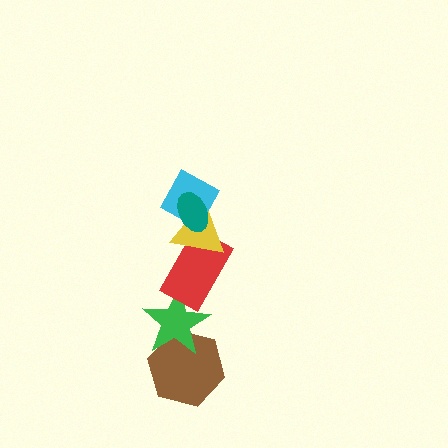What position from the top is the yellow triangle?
The yellow triangle is 3rd from the top.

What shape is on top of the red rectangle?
The yellow triangle is on top of the red rectangle.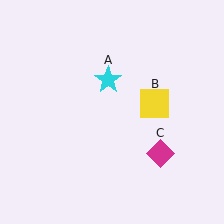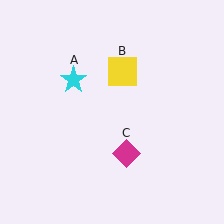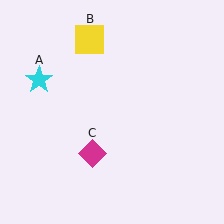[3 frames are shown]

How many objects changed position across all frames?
3 objects changed position: cyan star (object A), yellow square (object B), magenta diamond (object C).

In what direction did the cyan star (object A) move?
The cyan star (object A) moved left.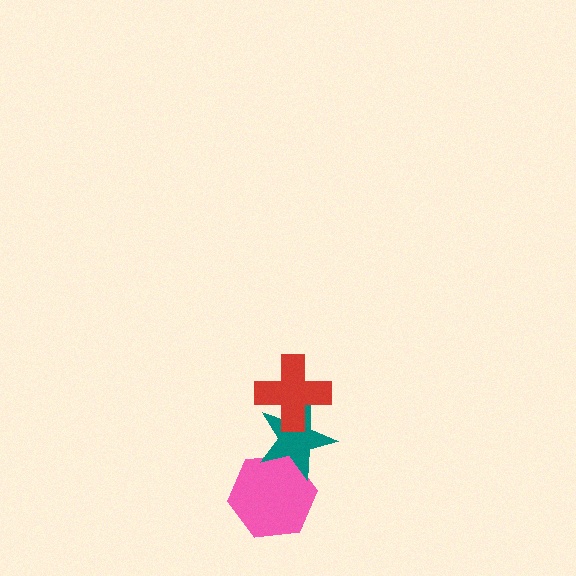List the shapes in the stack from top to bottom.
From top to bottom: the red cross, the teal star, the pink hexagon.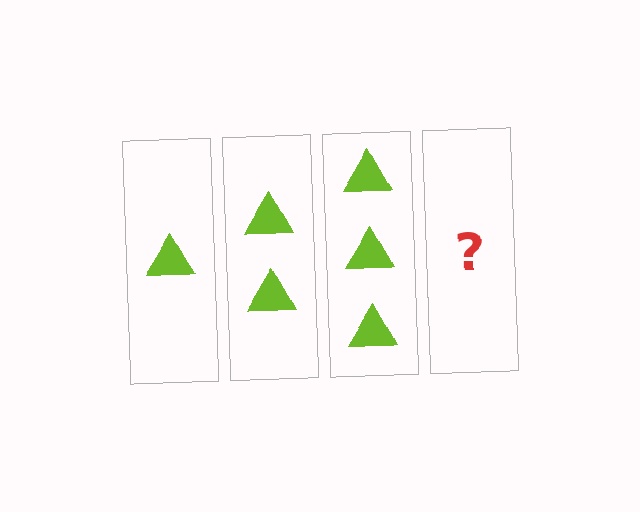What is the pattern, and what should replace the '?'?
The pattern is that each step adds one more triangle. The '?' should be 4 triangles.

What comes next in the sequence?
The next element should be 4 triangles.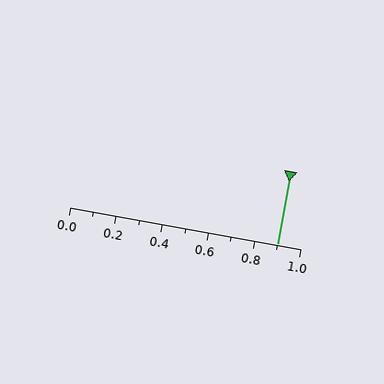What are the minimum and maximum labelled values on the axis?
The axis runs from 0.0 to 1.0.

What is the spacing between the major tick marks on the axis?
The major ticks are spaced 0.2 apart.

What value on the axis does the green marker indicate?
The marker indicates approximately 0.9.